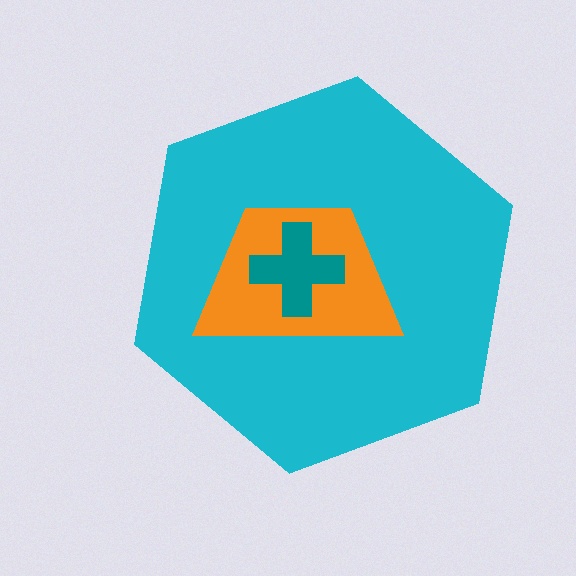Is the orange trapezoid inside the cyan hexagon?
Yes.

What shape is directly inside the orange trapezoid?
The teal cross.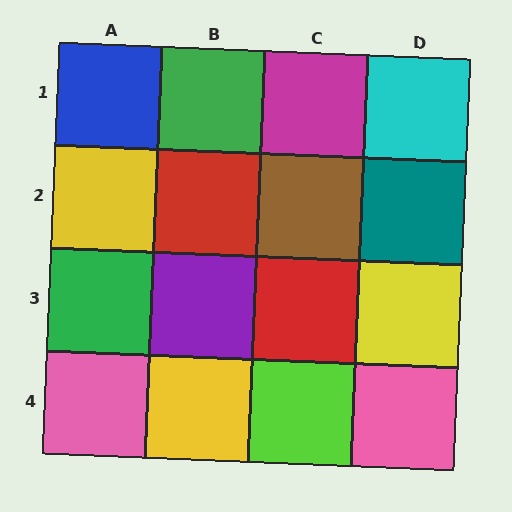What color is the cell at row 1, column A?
Blue.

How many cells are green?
2 cells are green.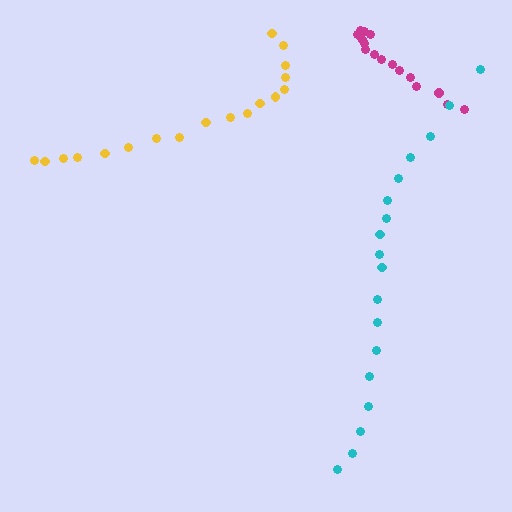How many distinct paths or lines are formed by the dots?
There are 3 distinct paths.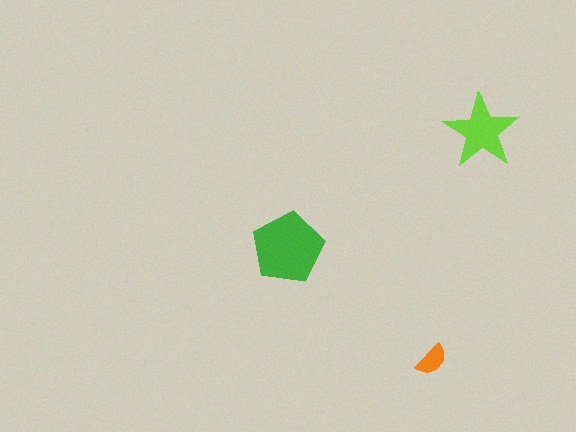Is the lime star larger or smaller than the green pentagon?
Smaller.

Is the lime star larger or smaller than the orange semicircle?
Larger.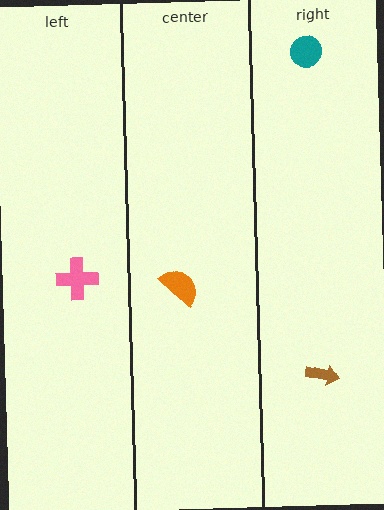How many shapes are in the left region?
1.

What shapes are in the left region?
The pink cross.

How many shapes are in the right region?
2.